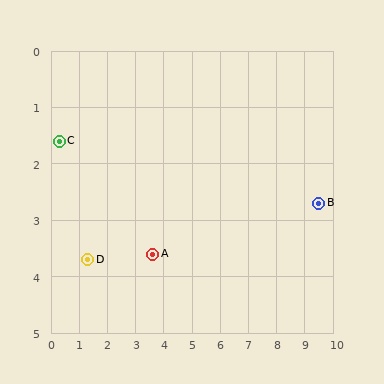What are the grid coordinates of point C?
Point C is at approximately (0.3, 1.6).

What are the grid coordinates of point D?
Point D is at approximately (1.3, 3.7).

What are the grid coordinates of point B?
Point B is at approximately (9.5, 2.7).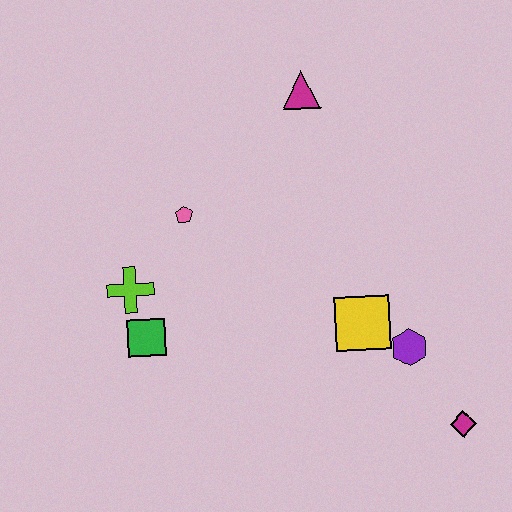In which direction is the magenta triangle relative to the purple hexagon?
The magenta triangle is above the purple hexagon.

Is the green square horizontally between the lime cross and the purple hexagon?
Yes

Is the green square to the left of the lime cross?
No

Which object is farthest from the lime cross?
The magenta diamond is farthest from the lime cross.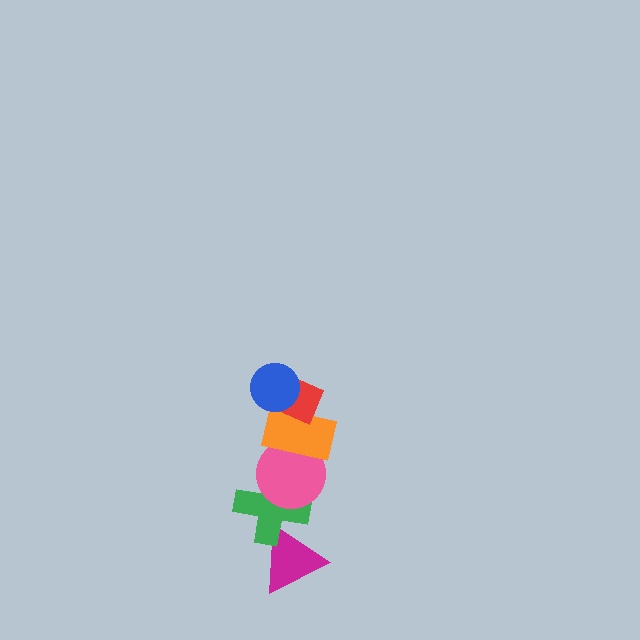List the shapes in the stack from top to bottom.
From top to bottom: the blue circle, the red diamond, the orange rectangle, the pink circle, the green cross, the magenta triangle.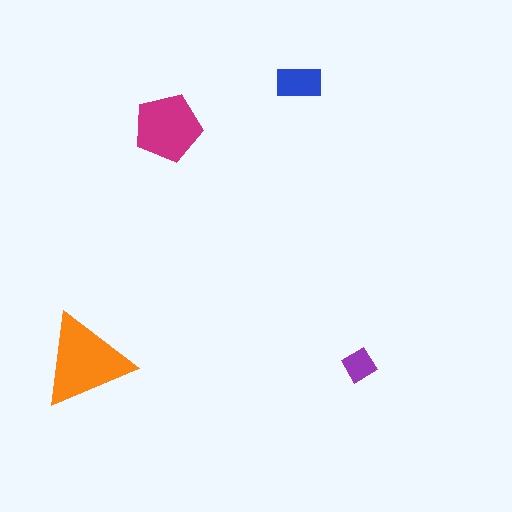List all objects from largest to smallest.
The orange triangle, the magenta pentagon, the blue rectangle, the purple diamond.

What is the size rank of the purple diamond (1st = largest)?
4th.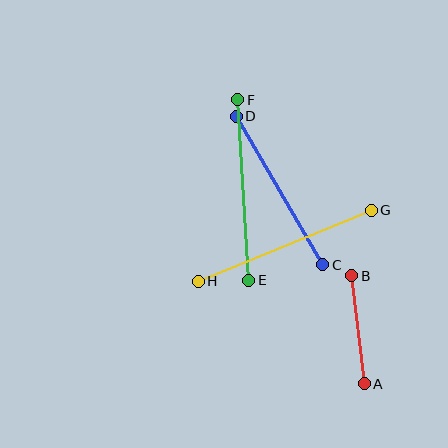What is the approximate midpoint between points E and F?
The midpoint is at approximately (243, 190) pixels.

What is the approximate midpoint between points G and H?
The midpoint is at approximately (285, 246) pixels.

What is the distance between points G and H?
The distance is approximately 187 pixels.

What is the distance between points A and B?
The distance is approximately 109 pixels.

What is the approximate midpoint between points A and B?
The midpoint is at approximately (358, 330) pixels.